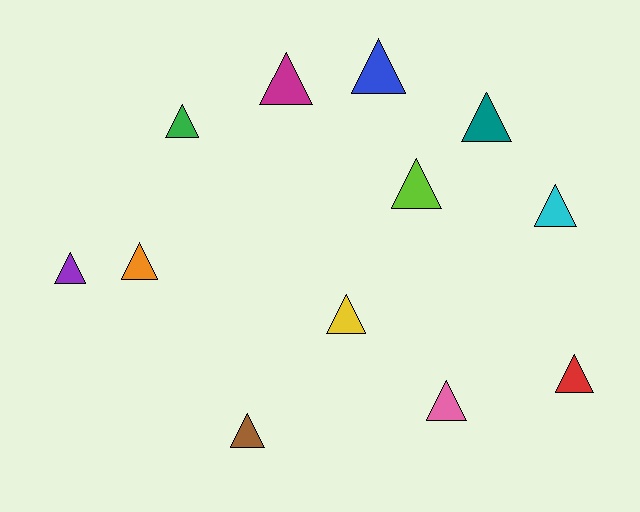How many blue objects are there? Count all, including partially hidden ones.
There is 1 blue object.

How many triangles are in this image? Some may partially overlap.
There are 12 triangles.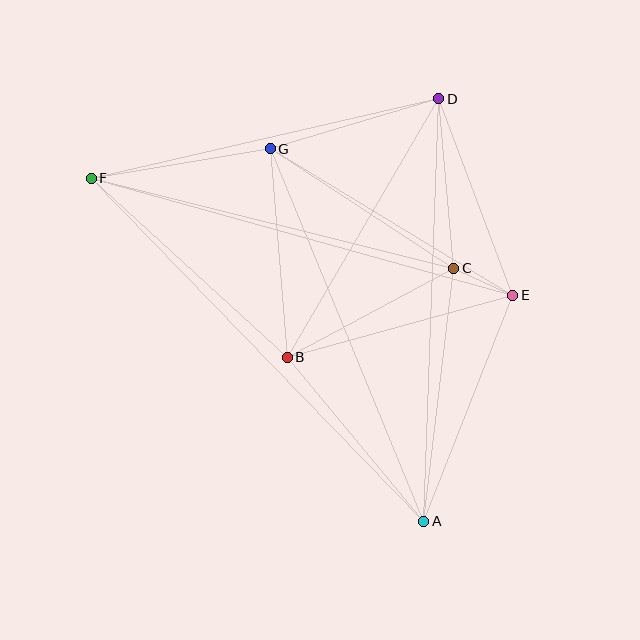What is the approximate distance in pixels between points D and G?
The distance between D and G is approximately 176 pixels.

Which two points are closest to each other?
Points C and E are closest to each other.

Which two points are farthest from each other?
Points A and F are farthest from each other.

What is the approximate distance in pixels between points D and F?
The distance between D and F is approximately 356 pixels.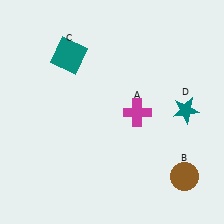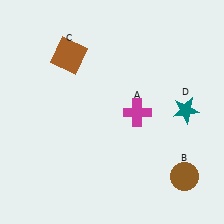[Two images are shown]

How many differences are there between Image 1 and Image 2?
There is 1 difference between the two images.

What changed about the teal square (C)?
In Image 1, C is teal. In Image 2, it changed to brown.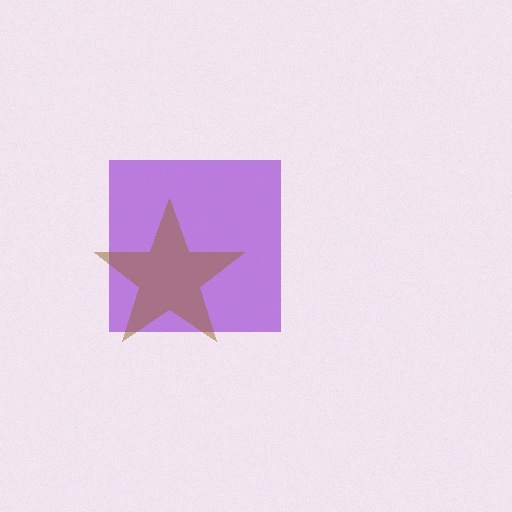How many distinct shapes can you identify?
There are 2 distinct shapes: a purple square, a brown star.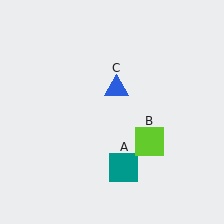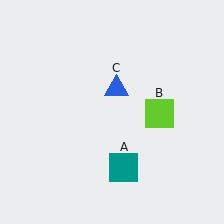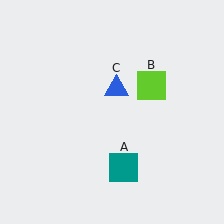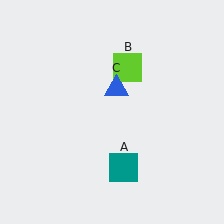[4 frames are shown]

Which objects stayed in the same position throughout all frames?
Teal square (object A) and blue triangle (object C) remained stationary.